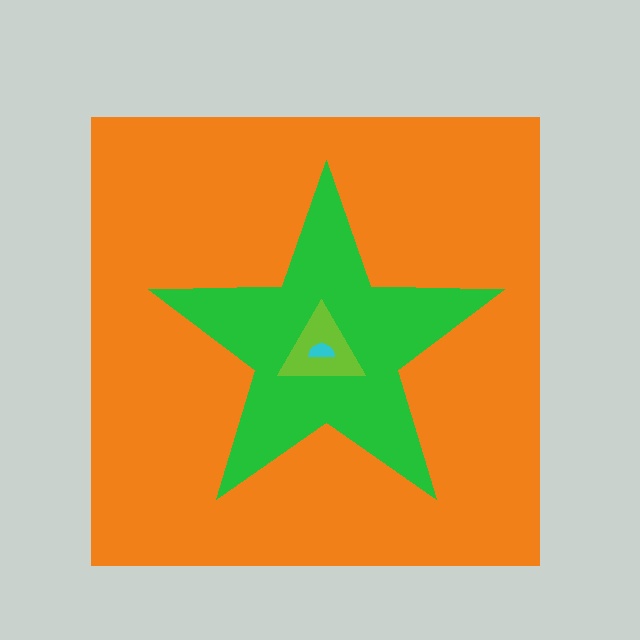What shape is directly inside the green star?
The lime triangle.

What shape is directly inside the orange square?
The green star.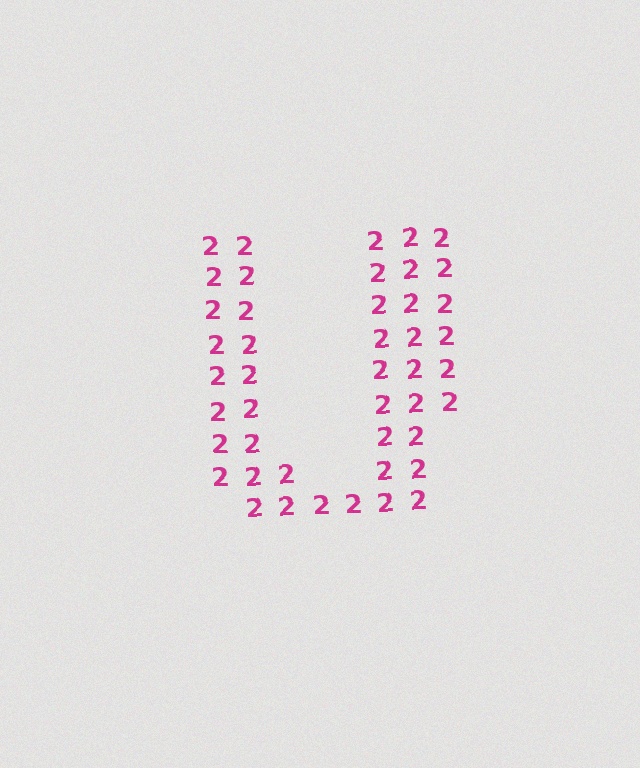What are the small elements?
The small elements are digit 2's.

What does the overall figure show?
The overall figure shows the letter U.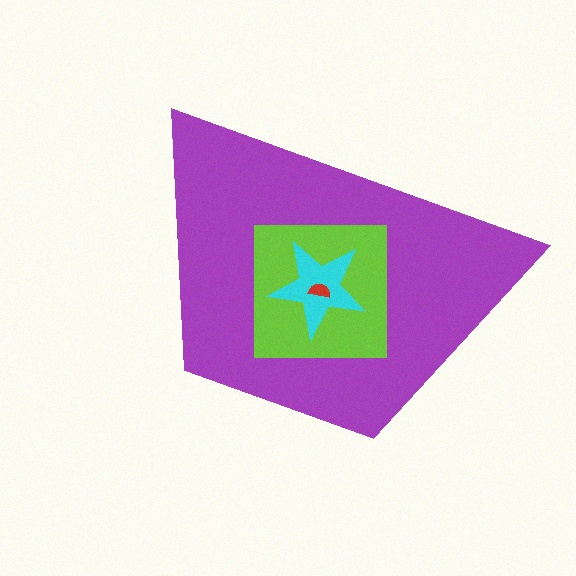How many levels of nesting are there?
4.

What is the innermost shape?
The red semicircle.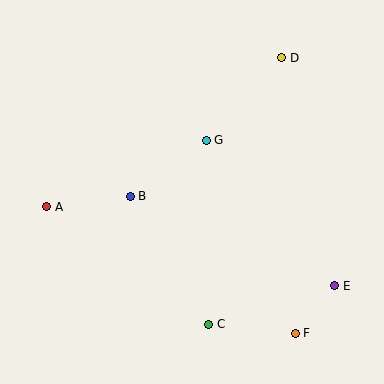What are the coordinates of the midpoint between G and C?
The midpoint between G and C is at (208, 232).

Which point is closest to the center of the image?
Point G at (206, 140) is closest to the center.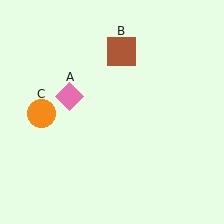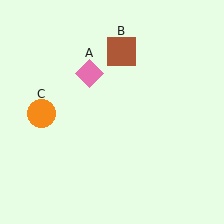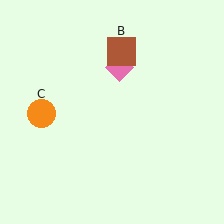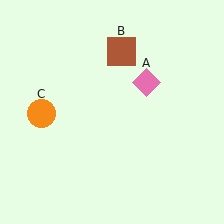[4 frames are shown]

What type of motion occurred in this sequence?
The pink diamond (object A) rotated clockwise around the center of the scene.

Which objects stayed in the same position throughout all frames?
Brown square (object B) and orange circle (object C) remained stationary.